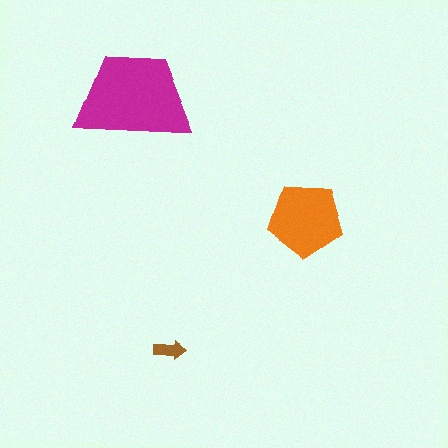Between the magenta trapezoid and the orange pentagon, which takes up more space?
The magenta trapezoid.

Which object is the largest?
The magenta trapezoid.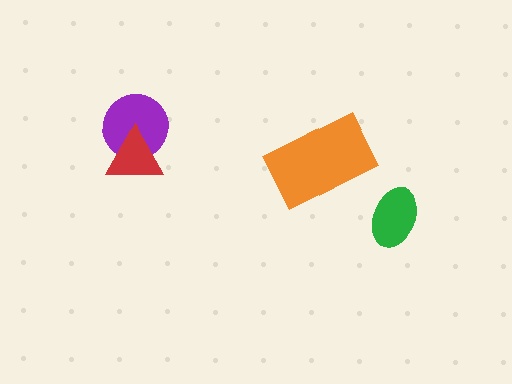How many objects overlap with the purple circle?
1 object overlaps with the purple circle.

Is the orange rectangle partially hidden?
No, no other shape covers it.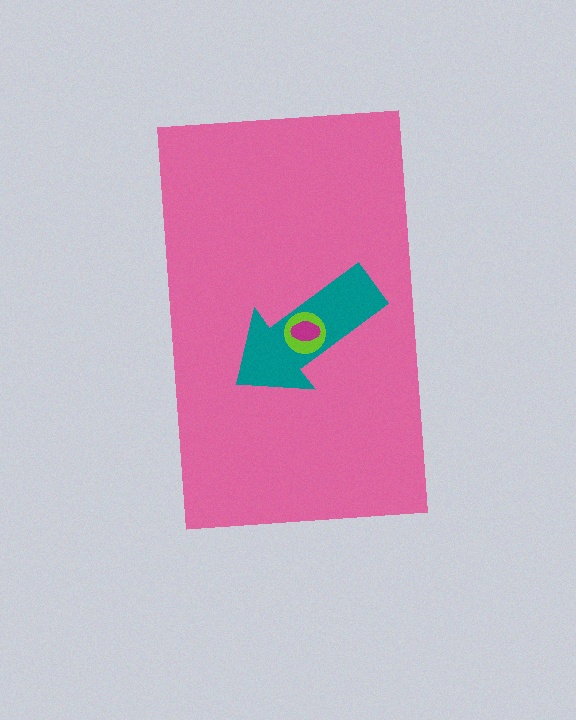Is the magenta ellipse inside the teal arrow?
Yes.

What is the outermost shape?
The pink rectangle.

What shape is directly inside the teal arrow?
The lime circle.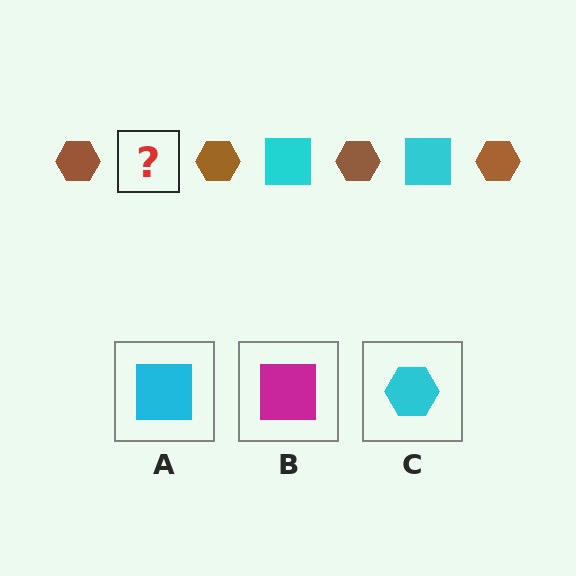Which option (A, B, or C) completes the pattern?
A.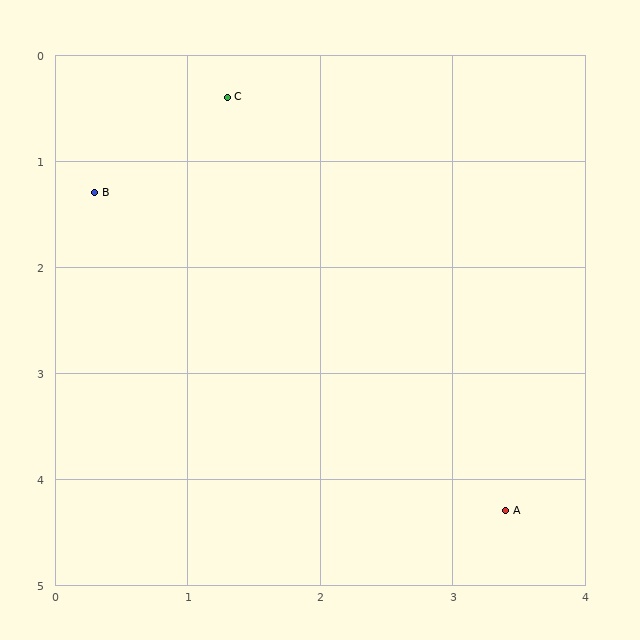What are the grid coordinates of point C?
Point C is at approximately (1.3, 0.4).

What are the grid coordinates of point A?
Point A is at approximately (3.4, 4.3).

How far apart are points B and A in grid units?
Points B and A are about 4.3 grid units apart.